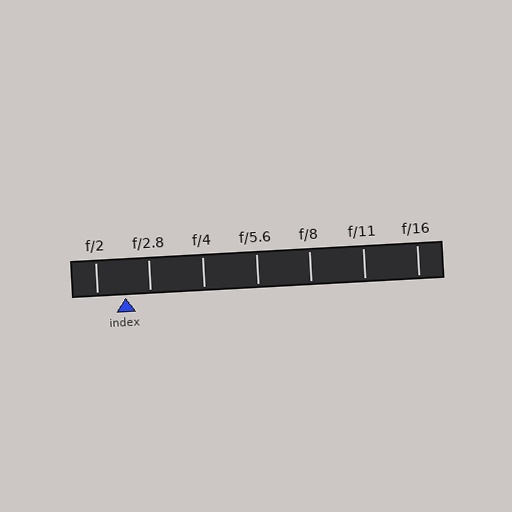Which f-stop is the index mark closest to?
The index mark is closest to f/2.8.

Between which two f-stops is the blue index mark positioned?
The index mark is between f/2 and f/2.8.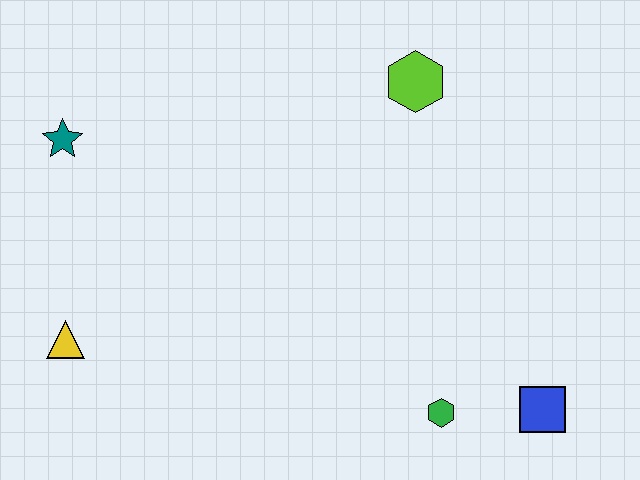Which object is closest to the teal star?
The yellow triangle is closest to the teal star.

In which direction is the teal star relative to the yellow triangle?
The teal star is above the yellow triangle.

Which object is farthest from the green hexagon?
The teal star is farthest from the green hexagon.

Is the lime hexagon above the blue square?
Yes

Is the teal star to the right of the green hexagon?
No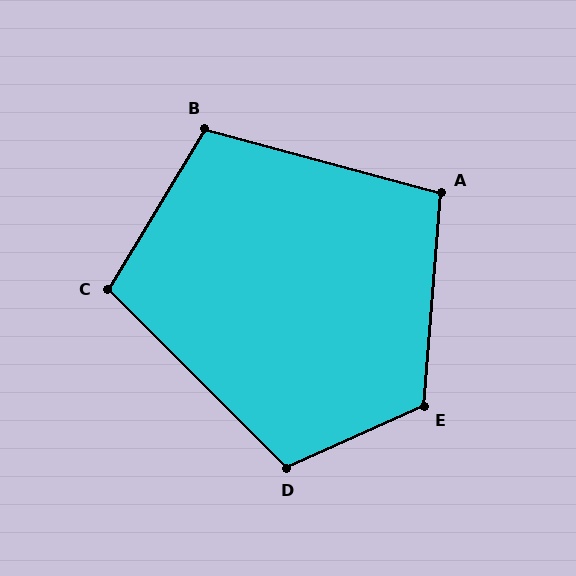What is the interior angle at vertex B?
Approximately 106 degrees (obtuse).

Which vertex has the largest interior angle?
E, at approximately 119 degrees.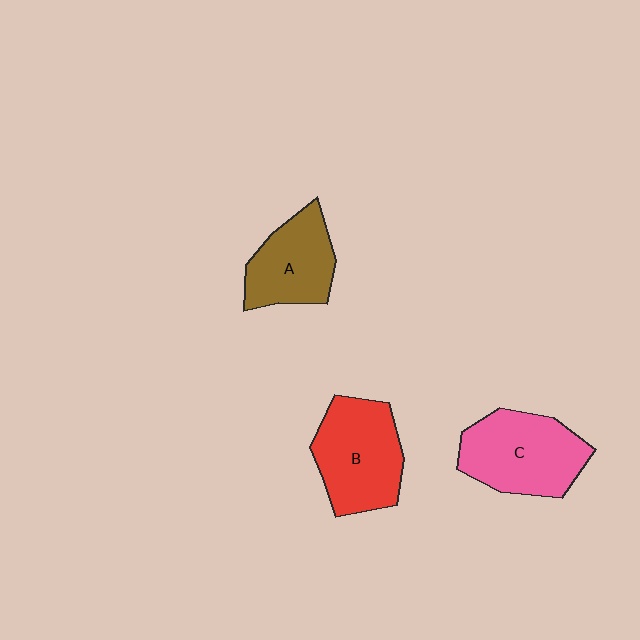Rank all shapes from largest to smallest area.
From largest to smallest: C (pink), B (red), A (brown).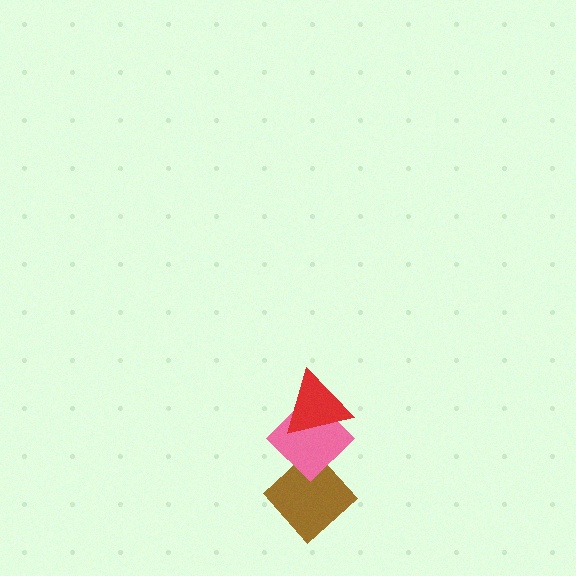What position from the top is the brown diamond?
The brown diamond is 3rd from the top.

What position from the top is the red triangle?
The red triangle is 1st from the top.